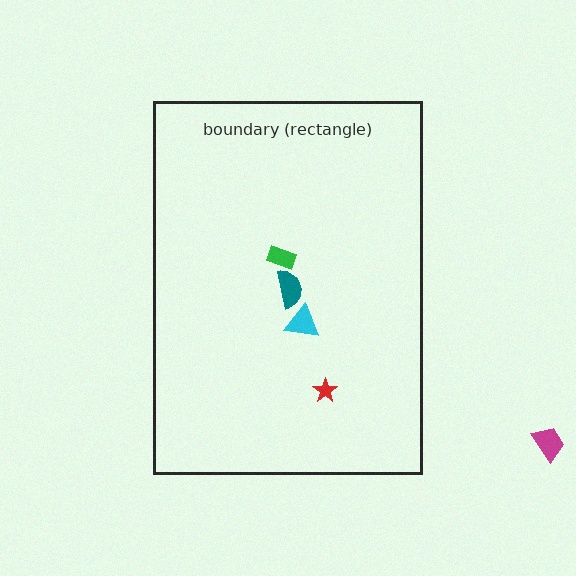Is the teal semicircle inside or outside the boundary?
Inside.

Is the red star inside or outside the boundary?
Inside.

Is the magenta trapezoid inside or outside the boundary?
Outside.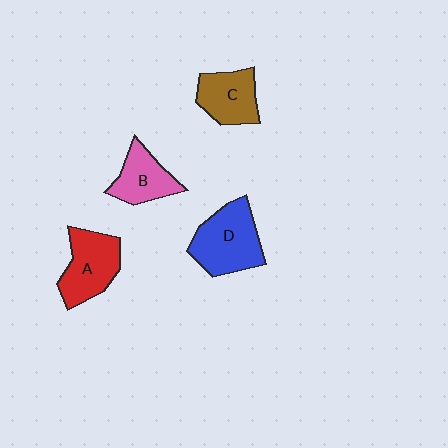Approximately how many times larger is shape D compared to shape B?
Approximately 1.5 times.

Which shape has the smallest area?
Shape B (pink).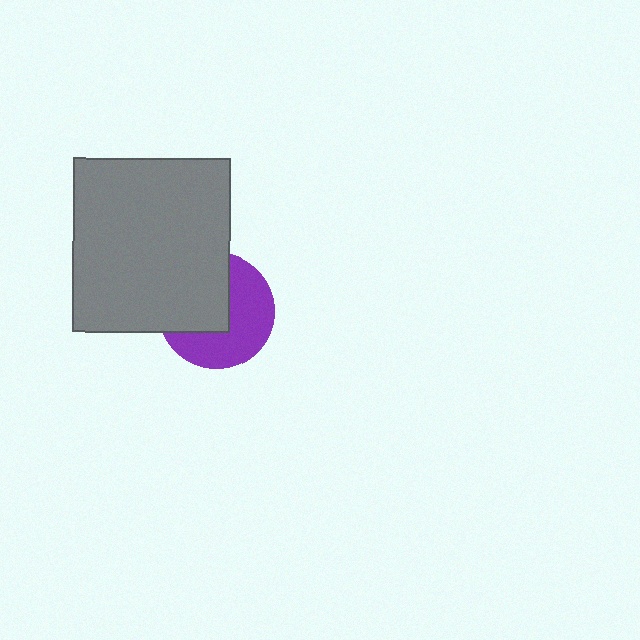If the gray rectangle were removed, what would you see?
You would see the complete purple circle.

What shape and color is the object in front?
The object in front is a gray rectangle.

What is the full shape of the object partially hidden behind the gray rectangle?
The partially hidden object is a purple circle.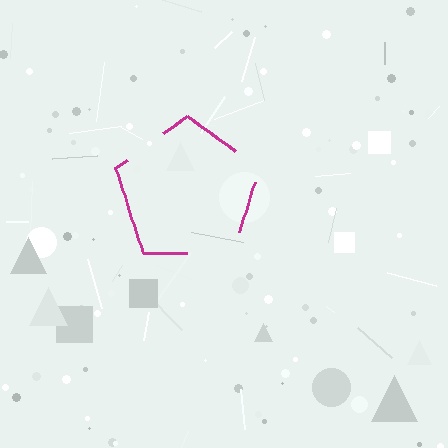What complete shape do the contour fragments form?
The contour fragments form a pentagon.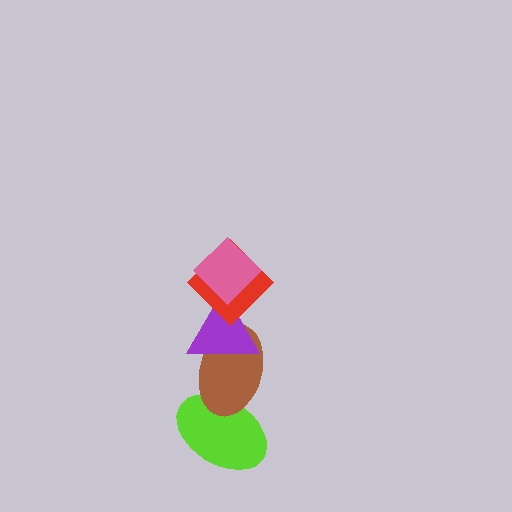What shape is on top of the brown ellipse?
The purple triangle is on top of the brown ellipse.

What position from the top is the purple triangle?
The purple triangle is 3rd from the top.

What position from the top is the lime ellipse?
The lime ellipse is 5th from the top.